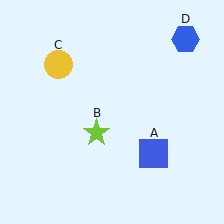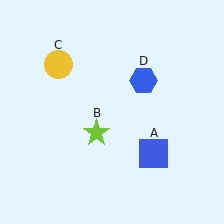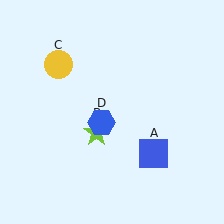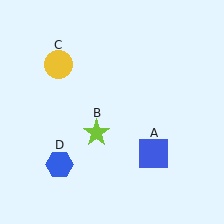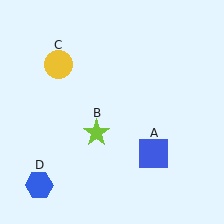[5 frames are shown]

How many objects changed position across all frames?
1 object changed position: blue hexagon (object D).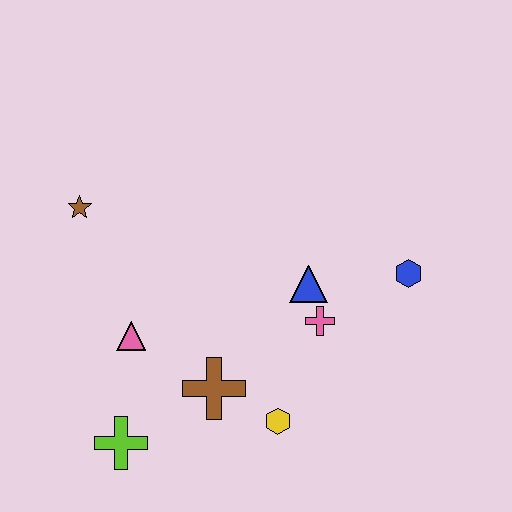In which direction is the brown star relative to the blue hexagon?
The brown star is to the left of the blue hexagon.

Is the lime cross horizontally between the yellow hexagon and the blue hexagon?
No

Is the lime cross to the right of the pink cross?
No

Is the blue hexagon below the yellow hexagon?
No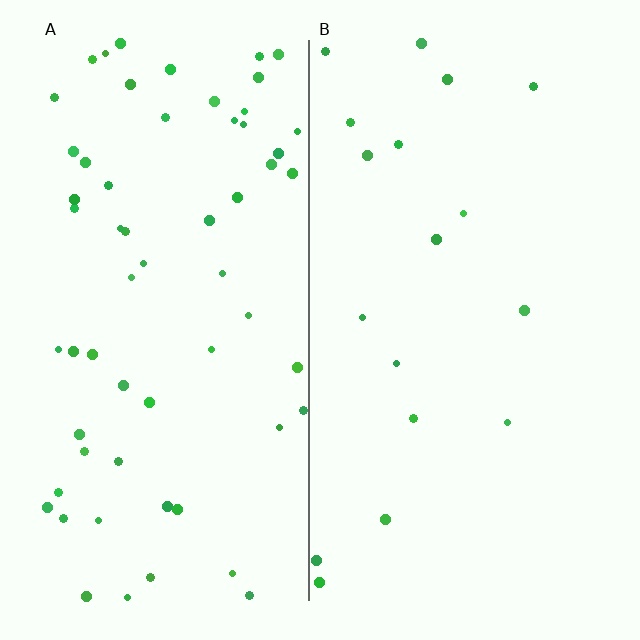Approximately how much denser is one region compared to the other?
Approximately 3.4× — region A over region B.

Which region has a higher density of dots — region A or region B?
A (the left).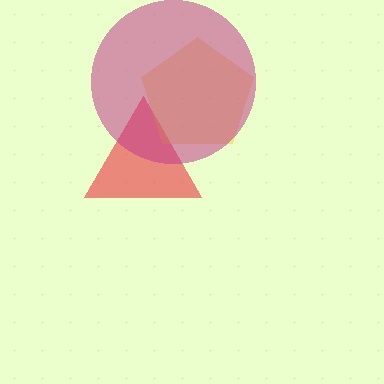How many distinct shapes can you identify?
There are 3 distinct shapes: a red triangle, a yellow pentagon, a magenta circle.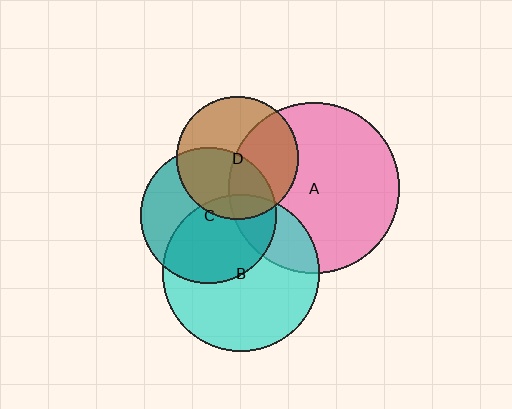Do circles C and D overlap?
Yes.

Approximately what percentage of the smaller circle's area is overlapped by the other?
Approximately 45%.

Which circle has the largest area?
Circle A (pink).